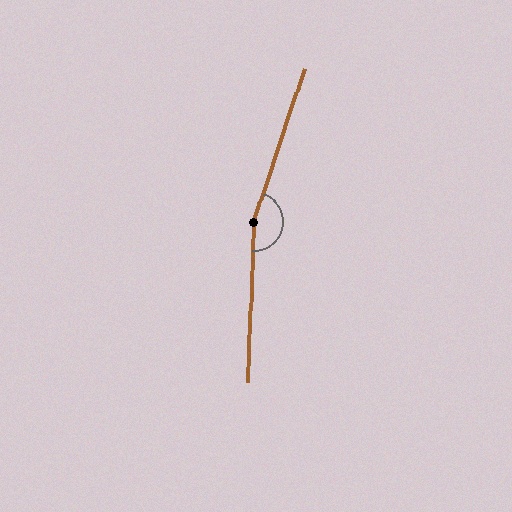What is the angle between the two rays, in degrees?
Approximately 164 degrees.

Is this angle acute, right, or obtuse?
It is obtuse.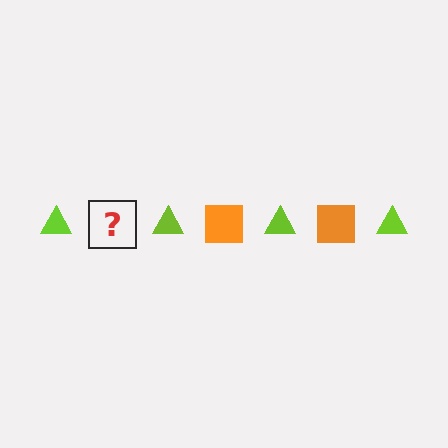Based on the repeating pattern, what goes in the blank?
The blank should be an orange square.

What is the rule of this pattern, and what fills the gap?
The rule is that the pattern alternates between lime triangle and orange square. The gap should be filled with an orange square.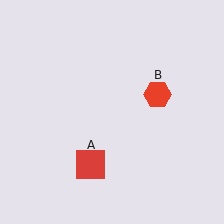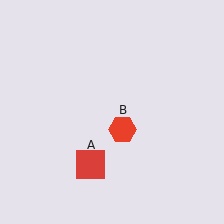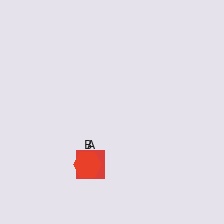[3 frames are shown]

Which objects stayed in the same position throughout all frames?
Red square (object A) remained stationary.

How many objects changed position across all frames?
1 object changed position: red hexagon (object B).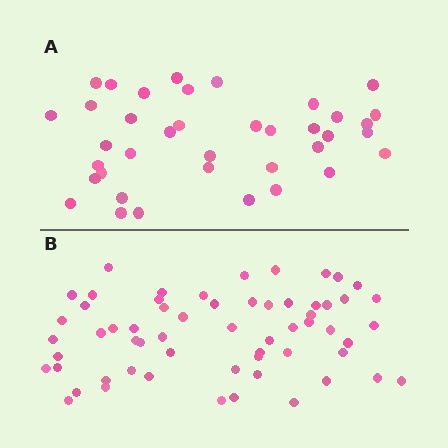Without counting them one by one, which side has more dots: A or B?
Region B (the bottom region) has more dots.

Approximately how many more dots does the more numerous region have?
Region B has approximately 20 more dots than region A.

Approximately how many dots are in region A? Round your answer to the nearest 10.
About 40 dots. (The exact count is 38, which rounds to 40.)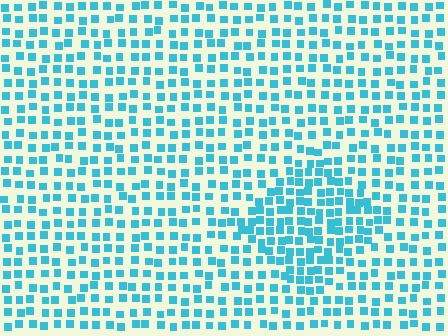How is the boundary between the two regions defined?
The boundary is defined by a change in element density (approximately 1.7x ratio). All elements are the same color, size, and shape.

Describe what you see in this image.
The image contains small cyan elements arranged at two different densities. A diamond-shaped region is visible where the elements are more densely packed than the surrounding area.